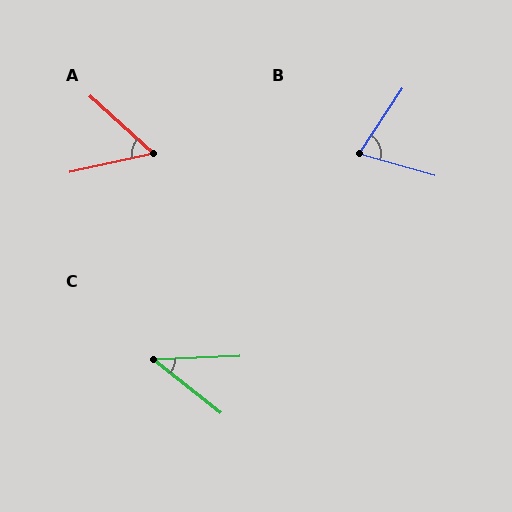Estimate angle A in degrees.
Approximately 54 degrees.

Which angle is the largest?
B, at approximately 72 degrees.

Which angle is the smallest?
C, at approximately 41 degrees.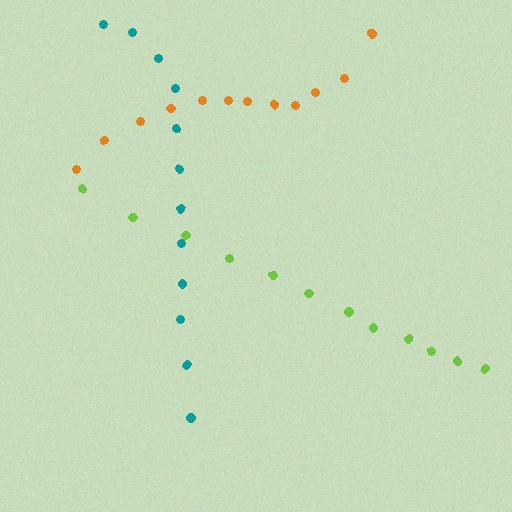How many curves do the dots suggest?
There are 3 distinct paths.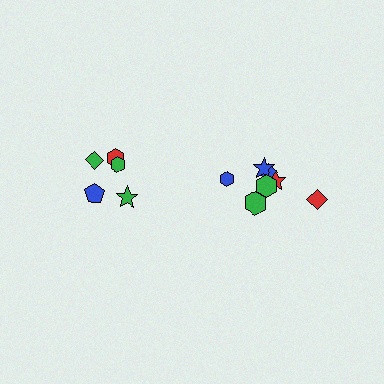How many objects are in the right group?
There are 7 objects.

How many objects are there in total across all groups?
There are 12 objects.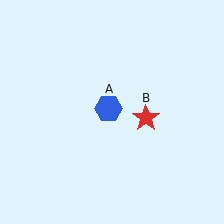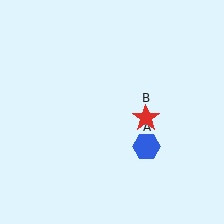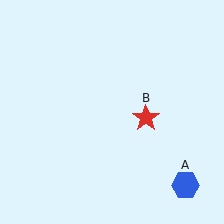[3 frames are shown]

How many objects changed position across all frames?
1 object changed position: blue hexagon (object A).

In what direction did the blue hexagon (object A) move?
The blue hexagon (object A) moved down and to the right.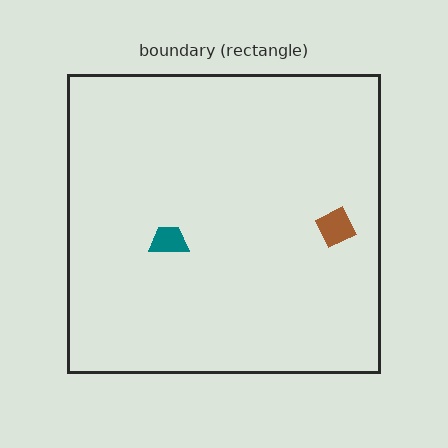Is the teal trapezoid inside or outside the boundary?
Inside.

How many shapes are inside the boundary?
2 inside, 0 outside.